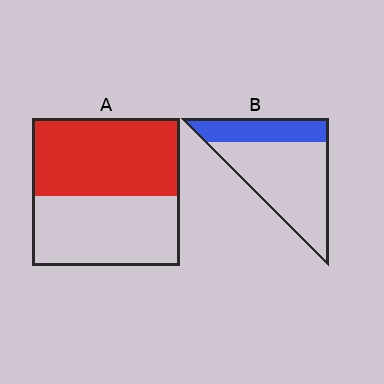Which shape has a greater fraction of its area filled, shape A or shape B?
Shape A.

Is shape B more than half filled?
No.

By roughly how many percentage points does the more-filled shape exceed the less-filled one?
By roughly 25 percentage points (A over B).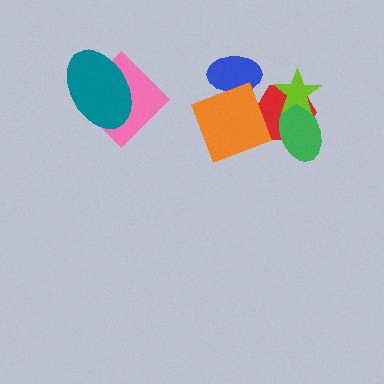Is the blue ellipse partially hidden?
Yes, it is partially covered by another shape.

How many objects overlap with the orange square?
2 objects overlap with the orange square.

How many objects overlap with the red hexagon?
3 objects overlap with the red hexagon.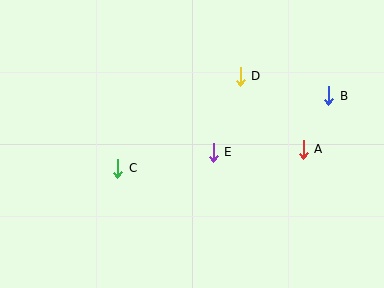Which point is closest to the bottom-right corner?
Point A is closest to the bottom-right corner.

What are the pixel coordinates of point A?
Point A is at (303, 149).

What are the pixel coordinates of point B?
Point B is at (329, 96).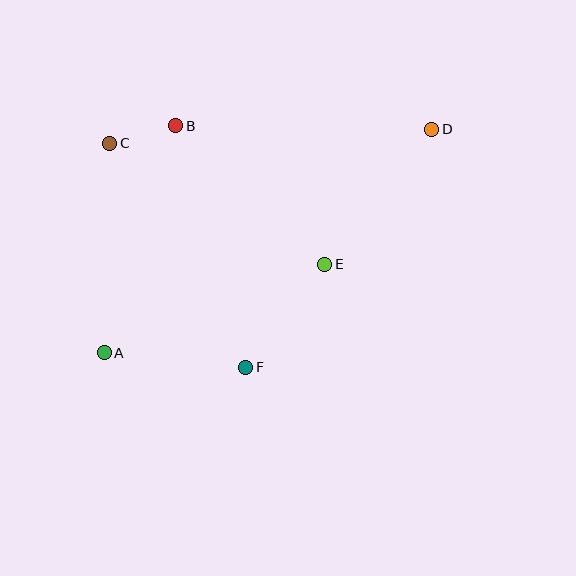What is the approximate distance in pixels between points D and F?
The distance between D and F is approximately 302 pixels.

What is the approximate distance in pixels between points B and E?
The distance between B and E is approximately 203 pixels.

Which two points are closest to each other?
Points B and C are closest to each other.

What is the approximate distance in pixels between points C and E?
The distance between C and E is approximately 247 pixels.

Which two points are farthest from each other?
Points A and D are farthest from each other.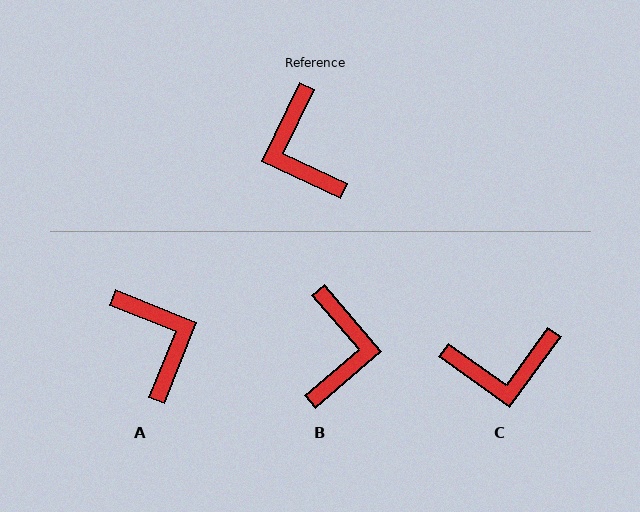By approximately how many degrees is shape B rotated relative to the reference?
Approximately 156 degrees counter-clockwise.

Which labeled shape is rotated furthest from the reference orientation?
A, about 177 degrees away.